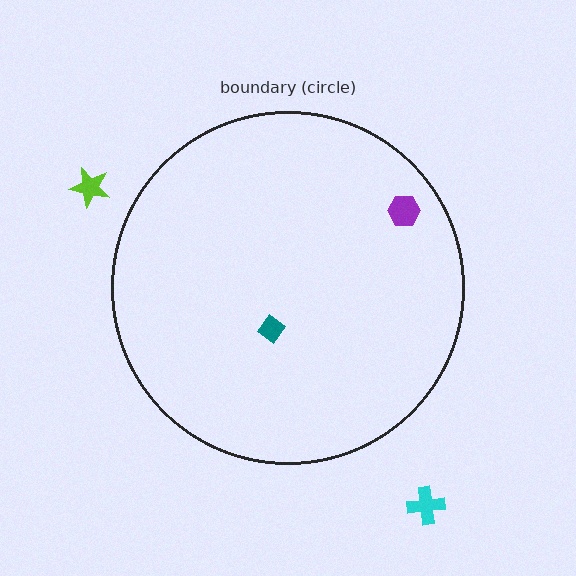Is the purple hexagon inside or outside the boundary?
Inside.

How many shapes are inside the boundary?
2 inside, 2 outside.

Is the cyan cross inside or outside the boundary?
Outside.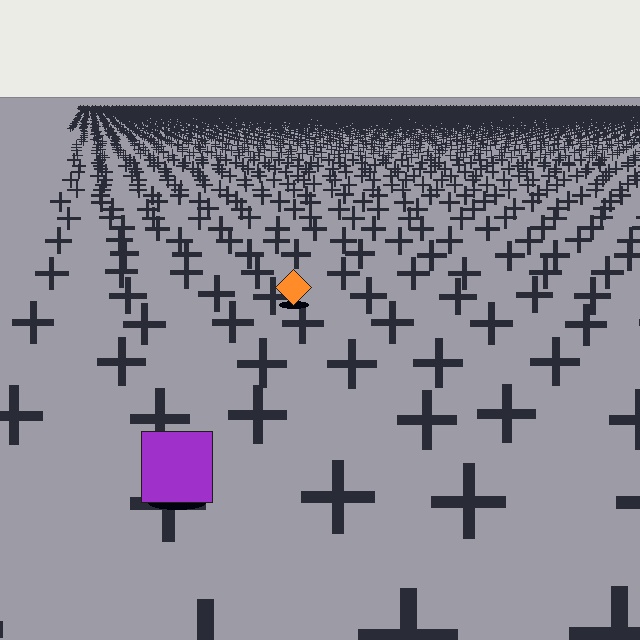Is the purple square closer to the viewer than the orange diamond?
Yes. The purple square is closer — you can tell from the texture gradient: the ground texture is coarser near it.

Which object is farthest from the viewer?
The orange diamond is farthest from the viewer. It appears smaller and the ground texture around it is denser.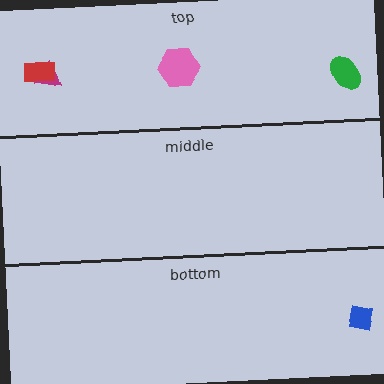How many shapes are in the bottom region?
1.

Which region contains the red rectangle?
The top region.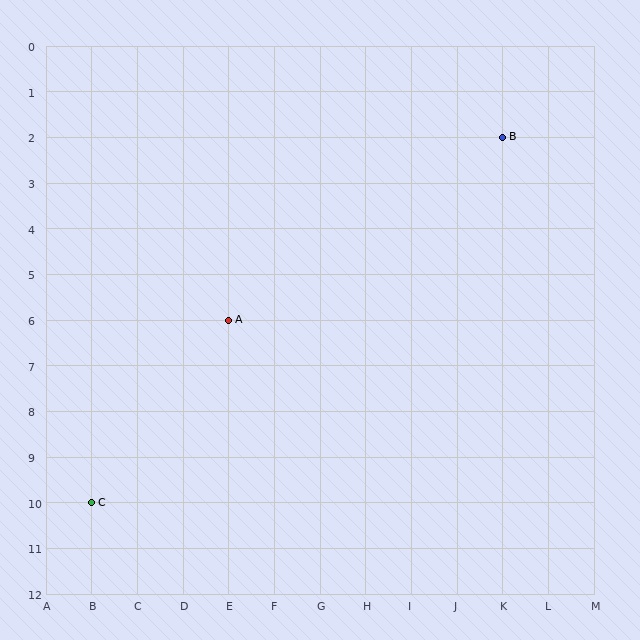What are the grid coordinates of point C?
Point C is at grid coordinates (B, 10).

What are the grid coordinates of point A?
Point A is at grid coordinates (E, 6).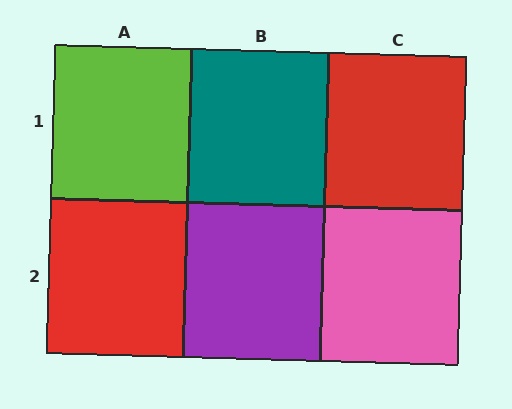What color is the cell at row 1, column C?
Red.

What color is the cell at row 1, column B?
Teal.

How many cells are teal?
1 cell is teal.